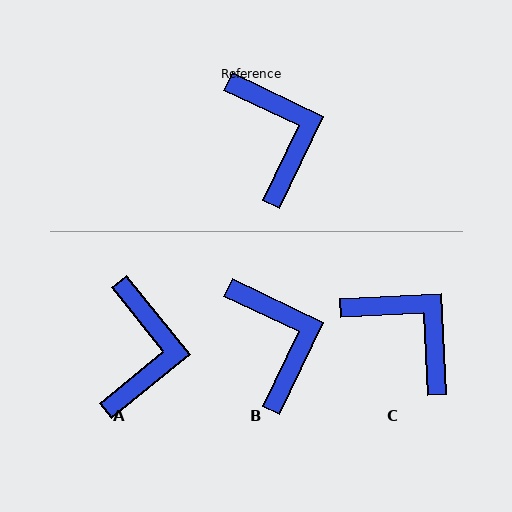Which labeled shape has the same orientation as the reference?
B.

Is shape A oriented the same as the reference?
No, it is off by about 25 degrees.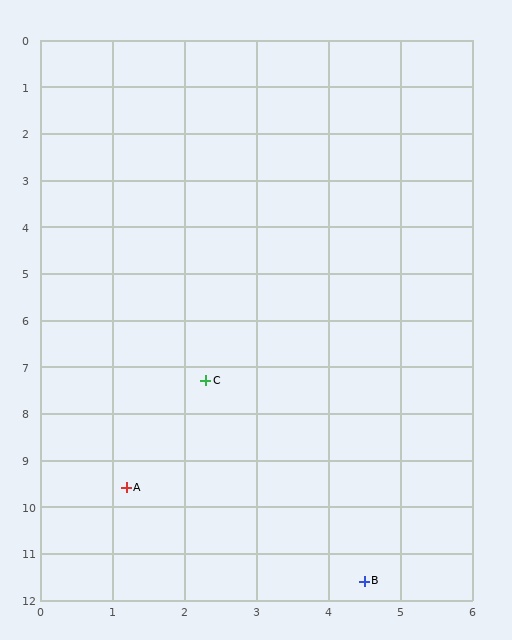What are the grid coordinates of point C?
Point C is at approximately (2.3, 7.3).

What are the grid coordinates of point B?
Point B is at approximately (4.5, 11.6).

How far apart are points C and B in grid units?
Points C and B are about 4.8 grid units apart.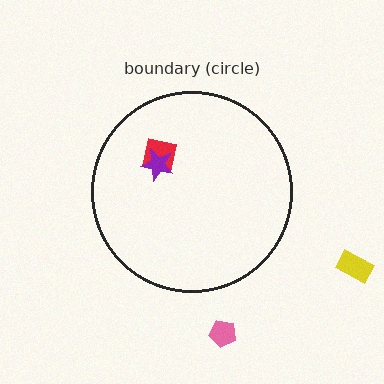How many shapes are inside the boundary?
2 inside, 2 outside.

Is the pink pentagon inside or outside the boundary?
Outside.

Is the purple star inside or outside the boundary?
Inside.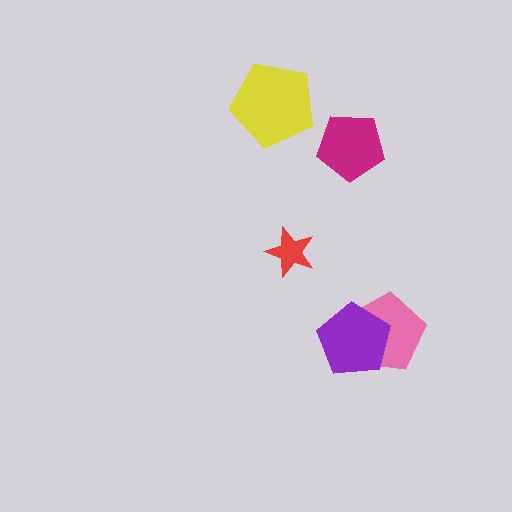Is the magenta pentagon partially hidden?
No, no other shape covers it.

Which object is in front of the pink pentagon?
The purple pentagon is in front of the pink pentagon.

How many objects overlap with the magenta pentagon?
0 objects overlap with the magenta pentagon.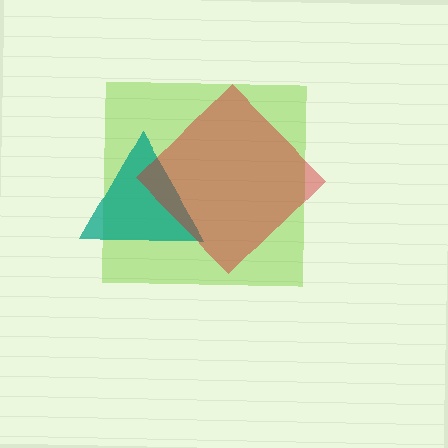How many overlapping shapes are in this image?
There are 3 overlapping shapes in the image.